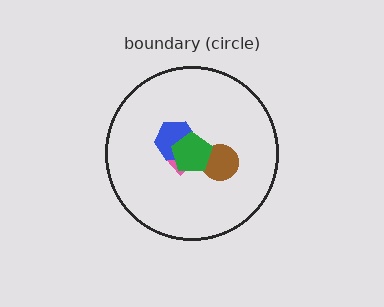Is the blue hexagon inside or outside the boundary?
Inside.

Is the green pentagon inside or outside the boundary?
Inside.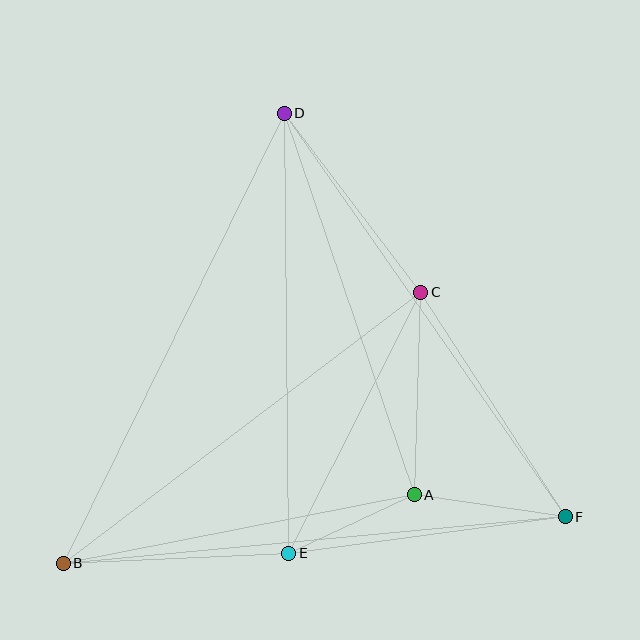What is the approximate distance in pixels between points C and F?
The distance between C and F is approximately 267 pixels.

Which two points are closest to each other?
Points A and E are closest to each other.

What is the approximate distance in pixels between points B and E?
The distance between B and E is approximately 226 pixels.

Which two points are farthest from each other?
Points B and F are farthest from each other.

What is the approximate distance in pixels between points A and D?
The distance between A and D is approximately 403 pixels.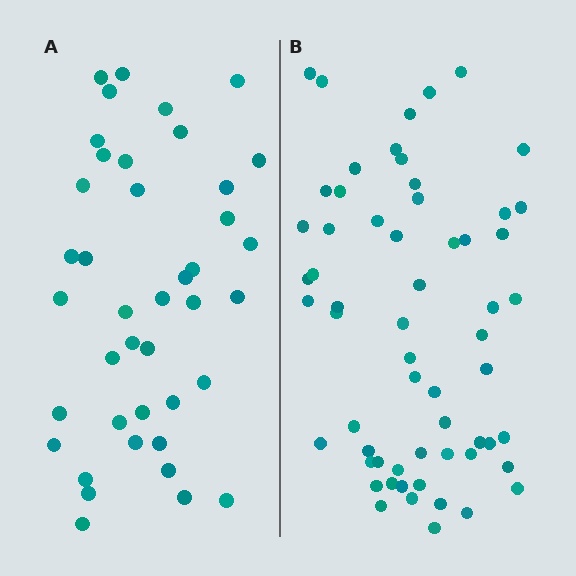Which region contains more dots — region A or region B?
Region B (the right region) has more dots.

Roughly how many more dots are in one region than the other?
Region B has approximately 20 more dots than region A.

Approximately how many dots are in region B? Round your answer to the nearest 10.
About 60 dots.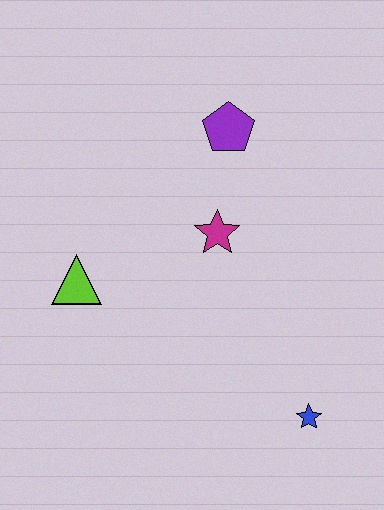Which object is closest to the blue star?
The magenta star is closest to the blue star.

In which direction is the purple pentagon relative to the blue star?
The purple pentagon is above the blue star.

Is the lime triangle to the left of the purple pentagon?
Yes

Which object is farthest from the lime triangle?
The blue star is farthest from the lime triangle.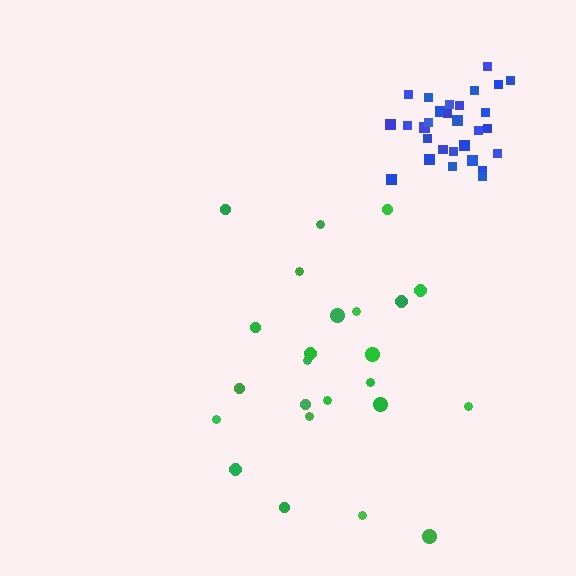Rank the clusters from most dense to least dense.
blue, green.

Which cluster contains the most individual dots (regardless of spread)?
Blue (30).